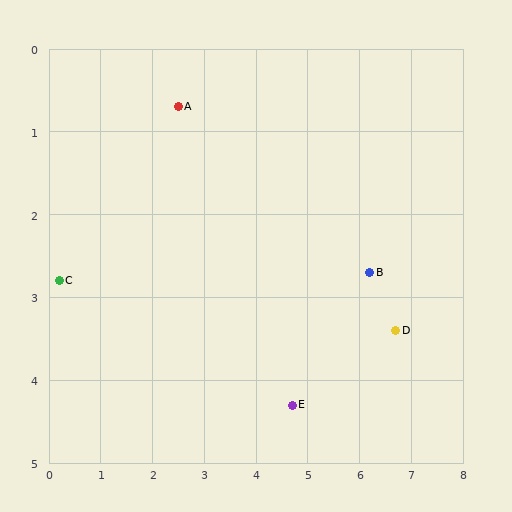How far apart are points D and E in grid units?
Points D and E are about 2.2 grid units apart.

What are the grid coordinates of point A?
Point A is at approximately (2.5, 0.7).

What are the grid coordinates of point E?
Point E is at approximately (4.7, 4.3).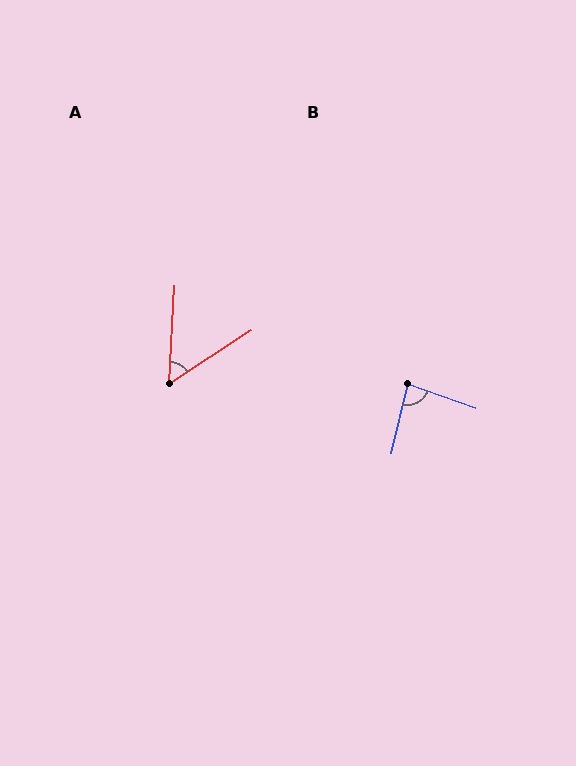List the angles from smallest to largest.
A (54°), B (84°).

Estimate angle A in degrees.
Approximately 54 degrees.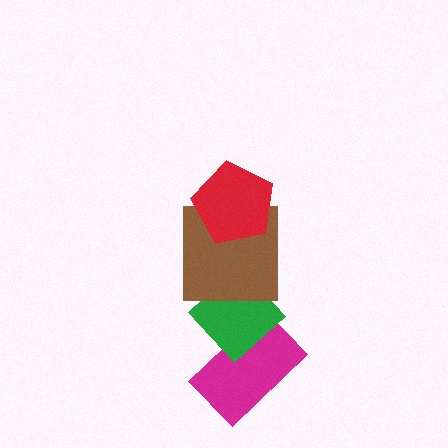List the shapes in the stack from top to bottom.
From top to bottom: the red pentagon, the brown square, the green diamond, the magenta rectangle.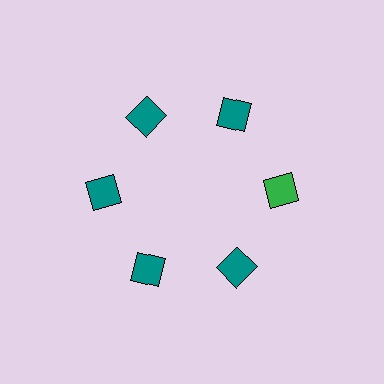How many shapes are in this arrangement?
There are 6 shapes arranged in a ring pattern.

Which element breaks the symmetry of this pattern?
The green square at roughly the 3 o'clock position breaks the symmetry. All other shapes are teal squares.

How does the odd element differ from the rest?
It has a different color: green instead of teal.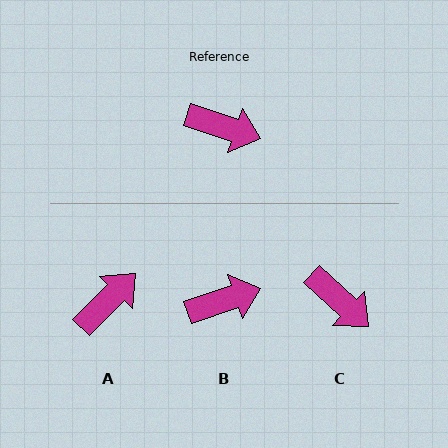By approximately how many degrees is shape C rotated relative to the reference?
Approximately 25 degrees clockwise.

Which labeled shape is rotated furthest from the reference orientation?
A, about 63 degrees away.